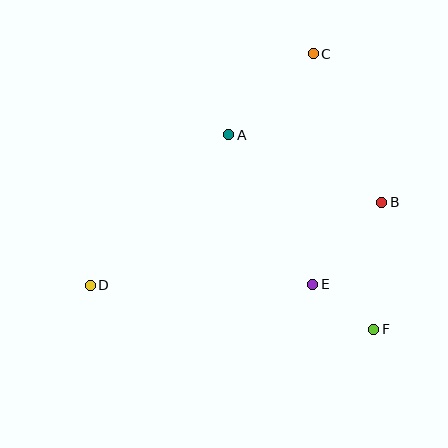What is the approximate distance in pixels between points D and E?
The distance between D and E is approximately 223 pixels.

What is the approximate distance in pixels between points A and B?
The distance between A and B is approximately 167 pixels.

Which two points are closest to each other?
Points E and F are closest to each other.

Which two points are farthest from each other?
Points C and D are farthest from each other.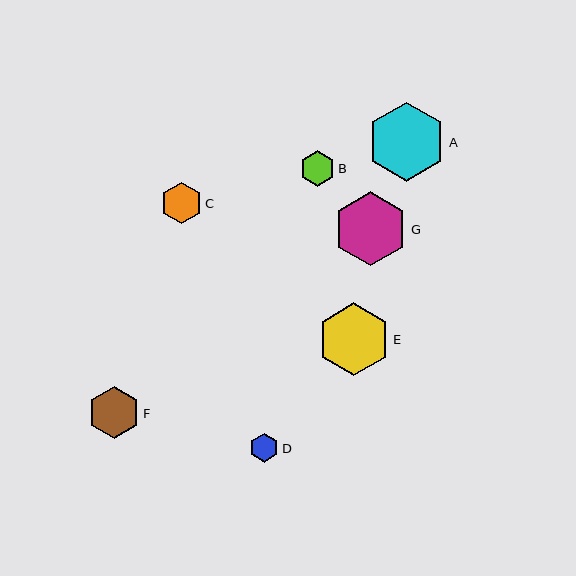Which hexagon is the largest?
Hexagon A is the largest with a size of approximately 79 pixels.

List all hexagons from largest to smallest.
From largest to smallest: A, G, E, F, C, B, D.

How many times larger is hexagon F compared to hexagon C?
Hexagon F is approximately 1.3 times the size of hexagon C.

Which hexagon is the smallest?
Hexagon D is the smallest with a size of approximately 29 pixels.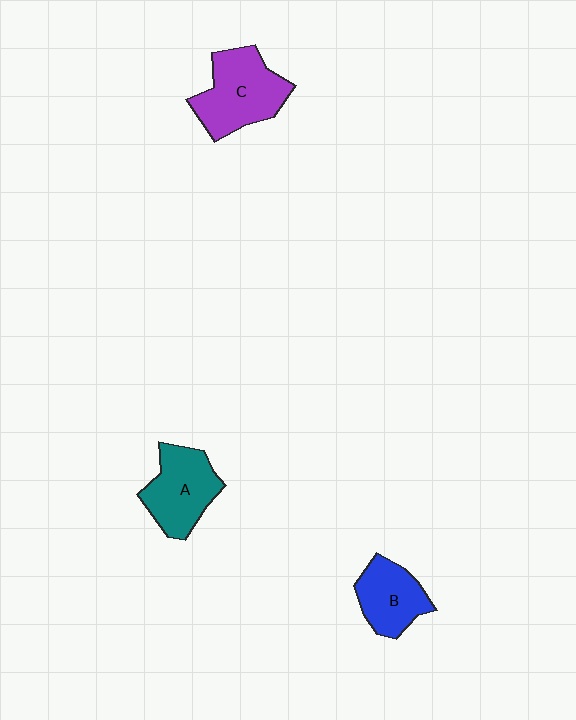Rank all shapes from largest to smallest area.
From largest to smallest: C (purple), A (teal), B (blue).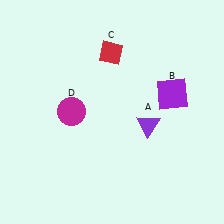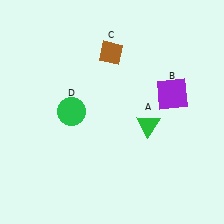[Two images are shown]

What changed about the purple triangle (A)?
In Image 1, A is purple. In Image 2, it changed to green.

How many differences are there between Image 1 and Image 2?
There are 3 differences between the two images.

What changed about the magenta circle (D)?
In Image 1, D is magenta. In Image 2, it changed to green.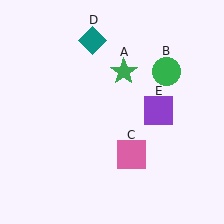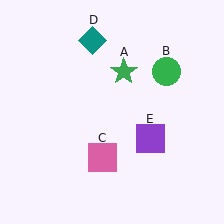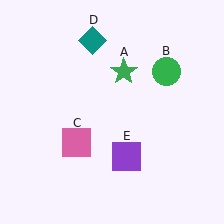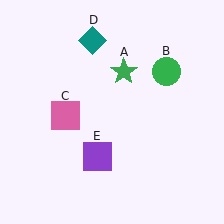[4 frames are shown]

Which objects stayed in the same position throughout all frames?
Green star (object A) and green circle (object B) and teal diamond (object D) remained stationary.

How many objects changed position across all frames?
2 objects changed position: pink square (object C), purple square (object E).